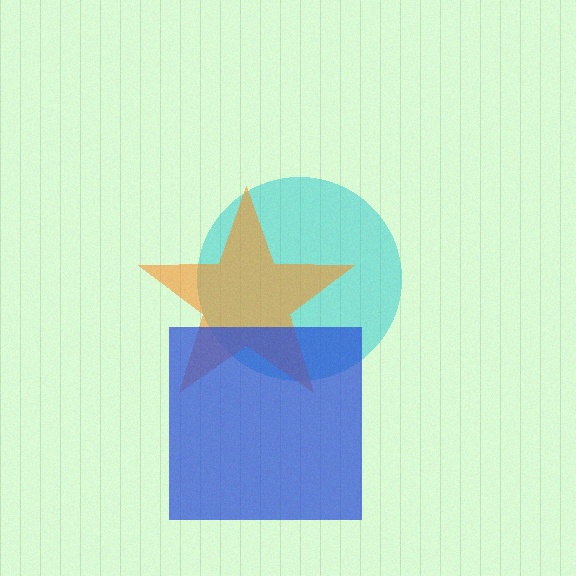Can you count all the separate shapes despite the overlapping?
Yes, there are 3 separate shapes.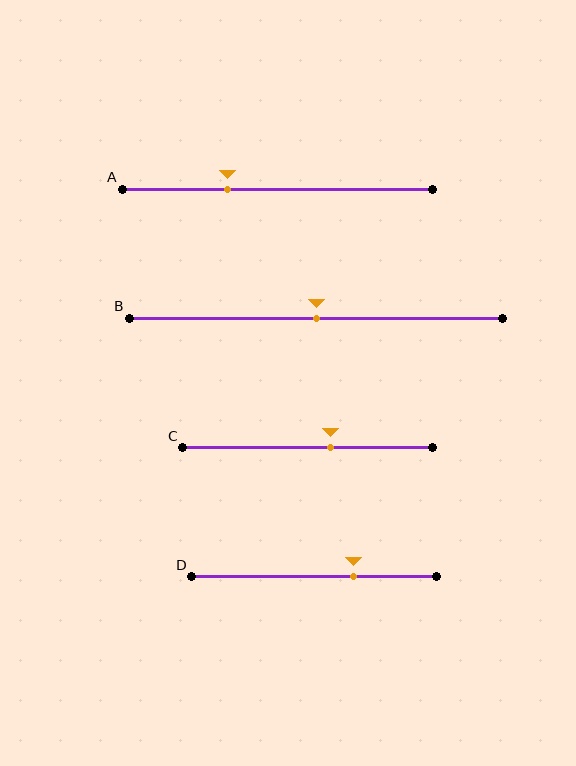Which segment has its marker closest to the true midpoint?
Segment B has its marker closest to the true midpoint.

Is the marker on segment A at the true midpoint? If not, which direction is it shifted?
No, the marker on segment A is shifted to the left by about 16% of the segment length.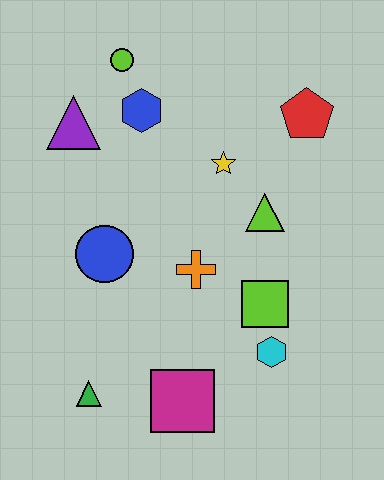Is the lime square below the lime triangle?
Yes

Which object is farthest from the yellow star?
The green triangle is farthest from the yellow star.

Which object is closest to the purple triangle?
The blue hexagon is closest to the purple triangle.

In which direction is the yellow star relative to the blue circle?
The yellow star is to the right of the blue circle.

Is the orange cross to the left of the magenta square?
No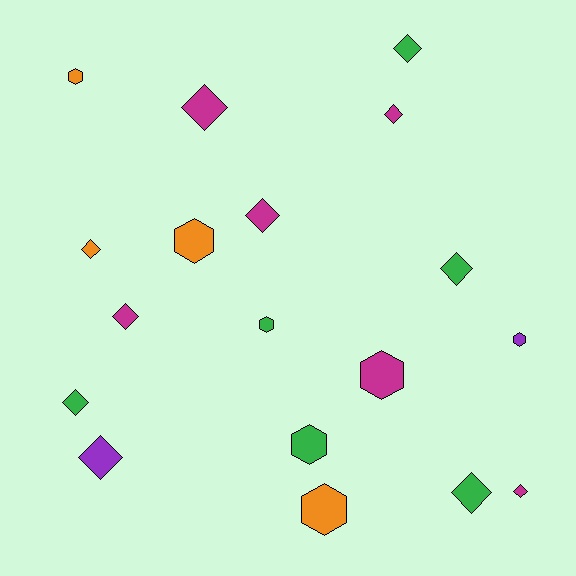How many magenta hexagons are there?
There is 1 magenta hexagon.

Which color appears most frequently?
Magenta, with 6 objects.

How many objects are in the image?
There are 18 objects.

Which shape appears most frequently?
Diamond, with 11 objects.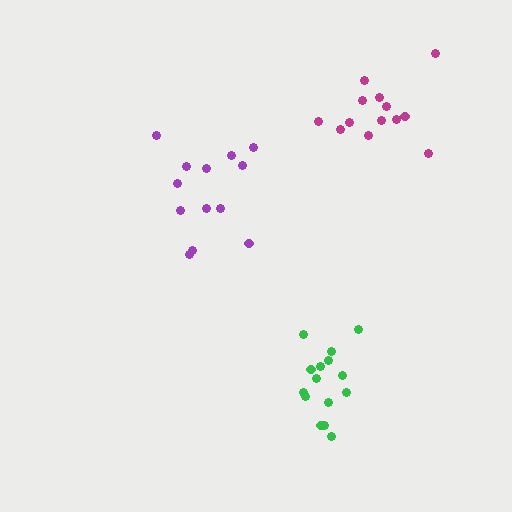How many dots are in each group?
Group 1: 13 dots, Group 2: 13 dots, Group 3: 15 dots (41 total).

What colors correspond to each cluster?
The clusters are colored: purple, magenta, green.